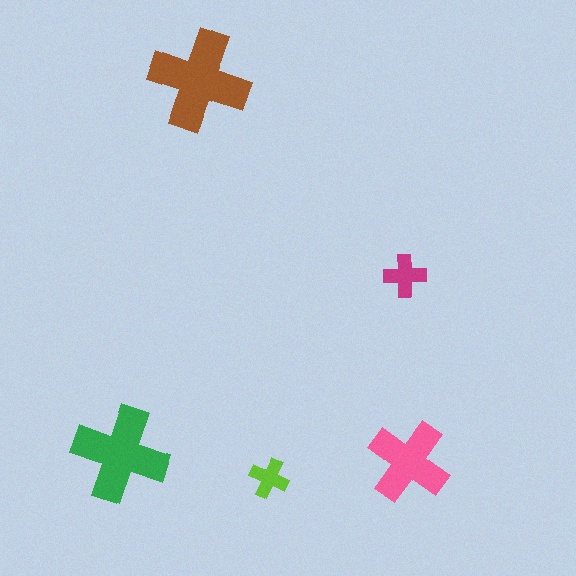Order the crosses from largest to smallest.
the brown one, the green one, the pink one, the magenta one, the lime one.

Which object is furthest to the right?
The pink cross is rightmost.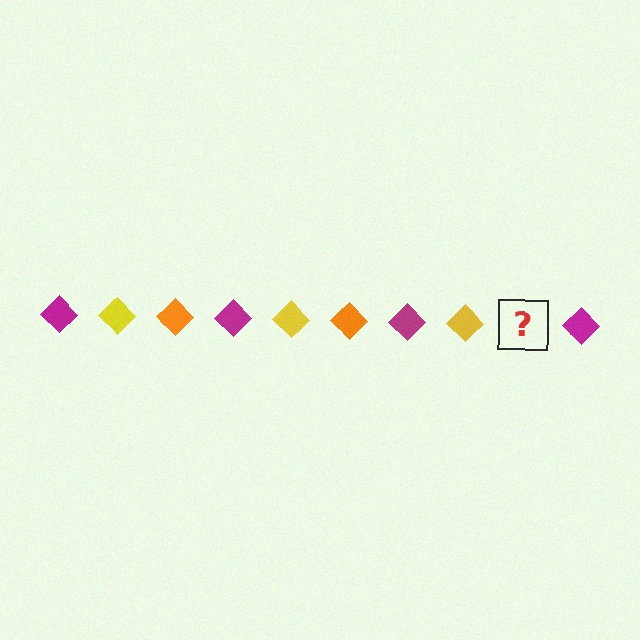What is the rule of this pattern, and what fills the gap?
The rule is that the pattern cycles through magenta, yellow, orange diamonds. The gap should be filled with an orange diamond.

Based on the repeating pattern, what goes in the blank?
The blank should be an orange diamond.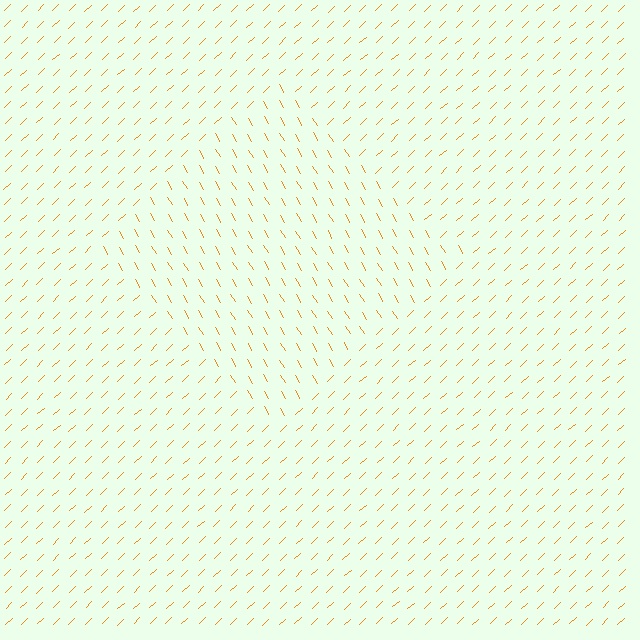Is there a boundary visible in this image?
Yes, there is a texture boundary formed by a change in line orientation.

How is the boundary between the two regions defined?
The boundary is defined purely by a change in line orientation (approximately 76 degrees difference). All lines are the same color and thickness.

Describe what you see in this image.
The image is filled with small orange line segments. A diamond region in the image has lines oriented differently from the surrounding lines, creating a visible texture boundary.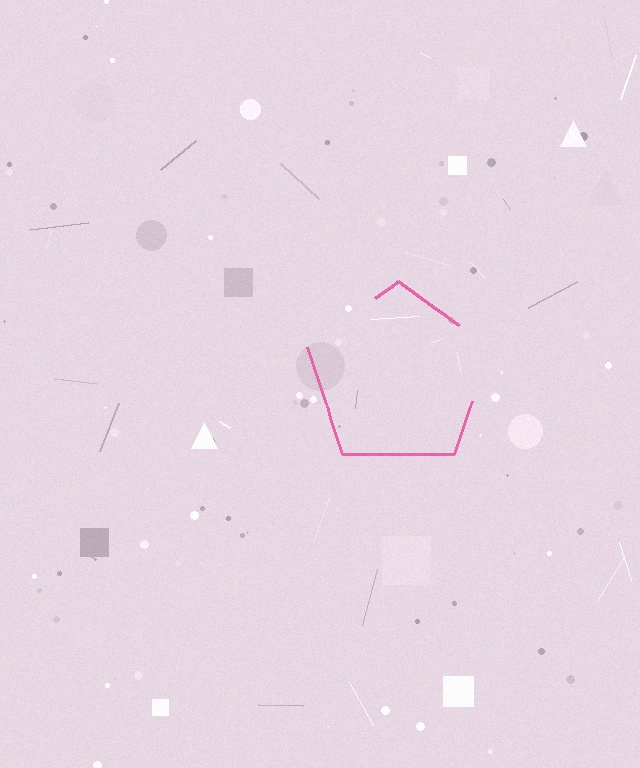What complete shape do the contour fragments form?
The contour fragments form a pentagon.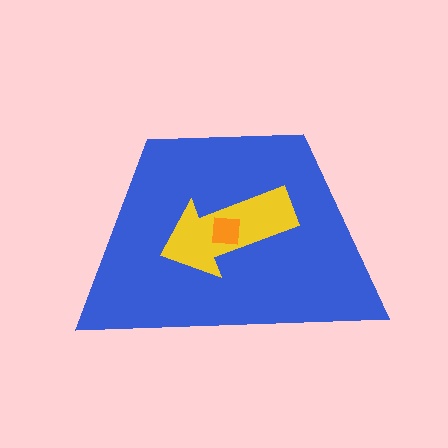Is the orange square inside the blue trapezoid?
Yes.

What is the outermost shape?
The blue trapezoid.